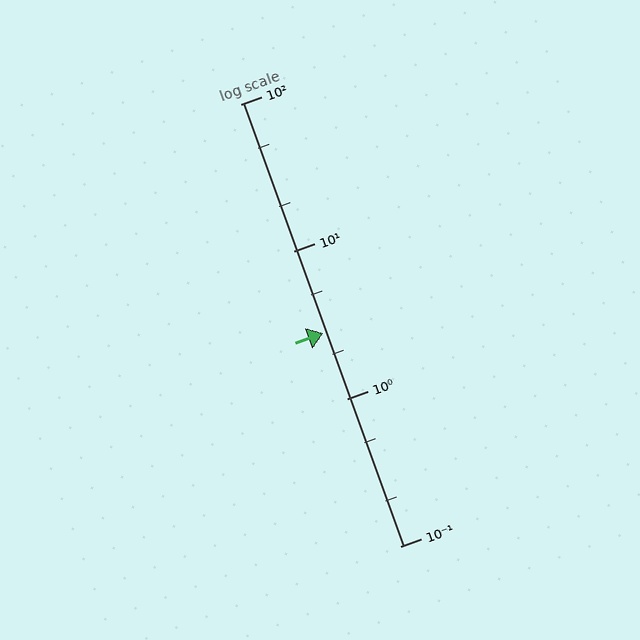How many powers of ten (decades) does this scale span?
The scale spans 3 decades, from 0.1 to 100.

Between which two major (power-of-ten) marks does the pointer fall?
The pointer is between 1 and 10.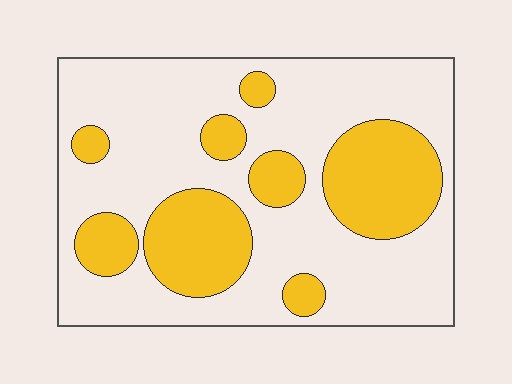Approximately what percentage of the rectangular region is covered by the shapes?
Approximately 30%.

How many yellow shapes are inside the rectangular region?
8.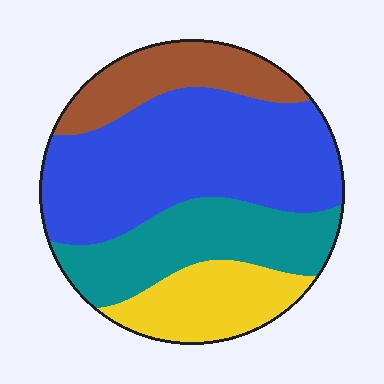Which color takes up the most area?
Blue, at roughly 45%.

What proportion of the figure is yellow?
Yellow covers about 15% of the figure.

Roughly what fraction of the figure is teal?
Teal takes up less than a quarter of the figure.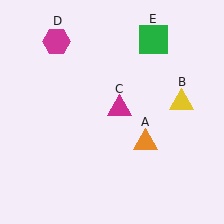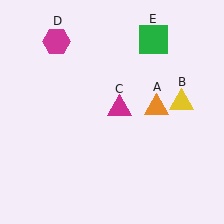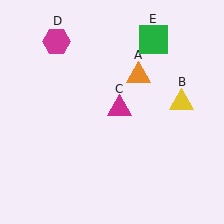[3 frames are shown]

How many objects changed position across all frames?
1 object changed position: orange triangle (object A).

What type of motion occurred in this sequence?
The orange triangle (object A) rotated counterclockwise around the center of the scene.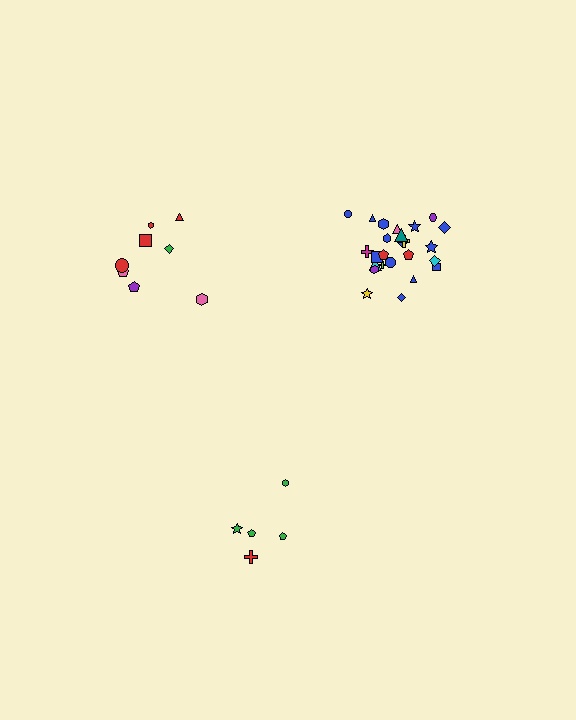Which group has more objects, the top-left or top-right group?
The top-right group.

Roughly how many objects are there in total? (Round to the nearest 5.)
Roughly 40 objects in total.